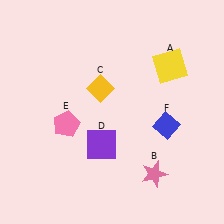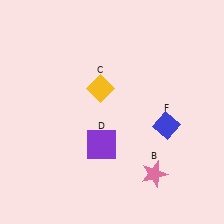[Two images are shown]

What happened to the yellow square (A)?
The yellow square (A) was removed in Image 2. It was in the top-right area of Image 1.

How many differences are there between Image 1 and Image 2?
There are 2 differences between the two images.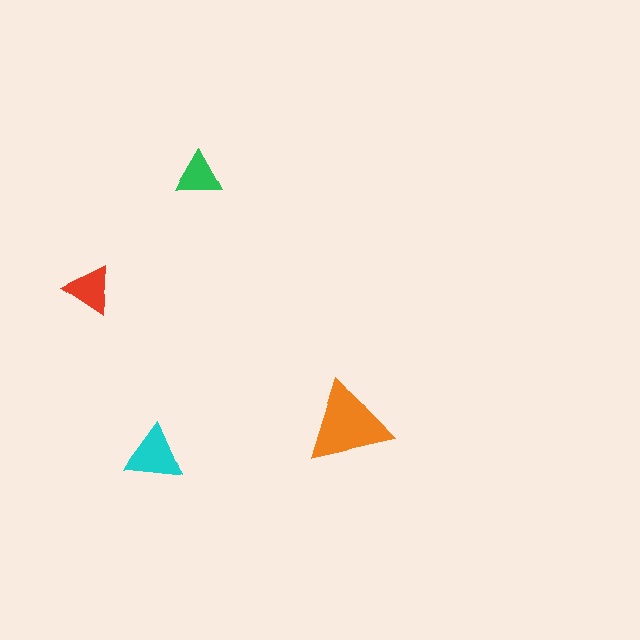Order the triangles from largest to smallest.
the orange one, the cyan one, the red one, the green one.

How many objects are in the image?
There are 4 objects in the image.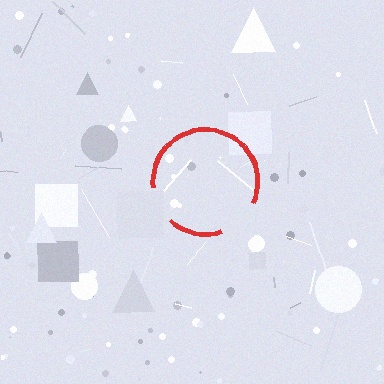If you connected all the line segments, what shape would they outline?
They would outline a circle.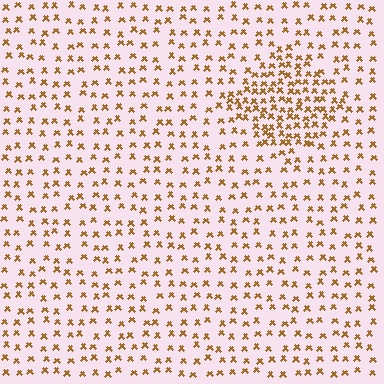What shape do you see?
I see a diamond.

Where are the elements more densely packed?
The elements are more densely packed inside the diamond boundary.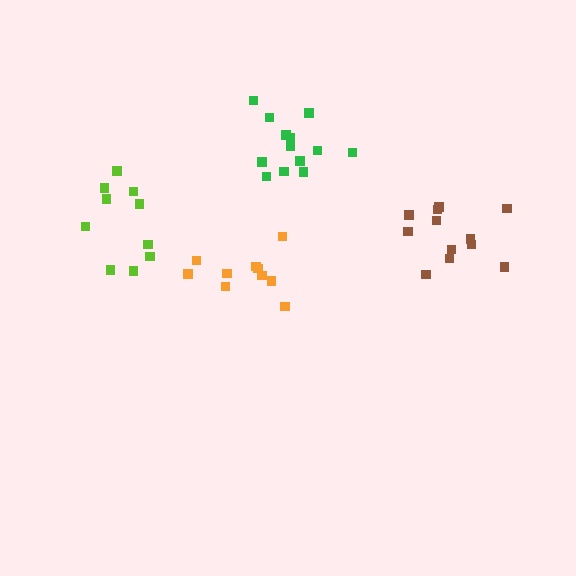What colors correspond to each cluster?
The clusters are colored: orange, green, brown, lime.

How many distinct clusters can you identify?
There are 4 distinct clusters.